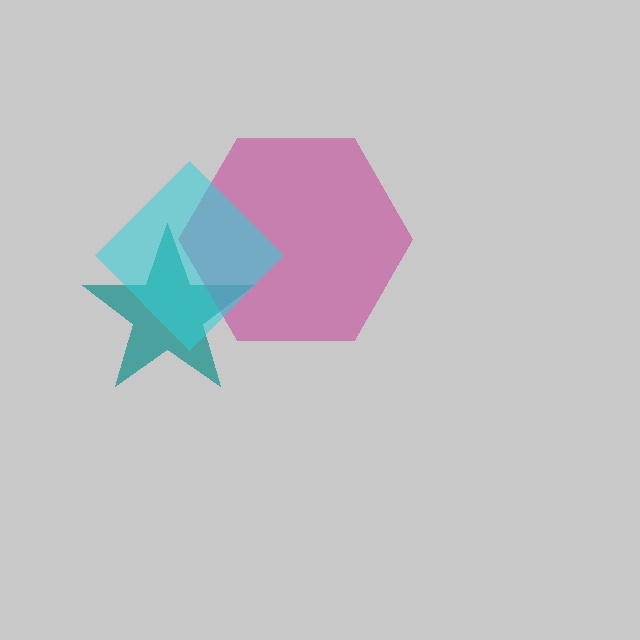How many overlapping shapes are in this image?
There are 3 overlapping shapes in the image.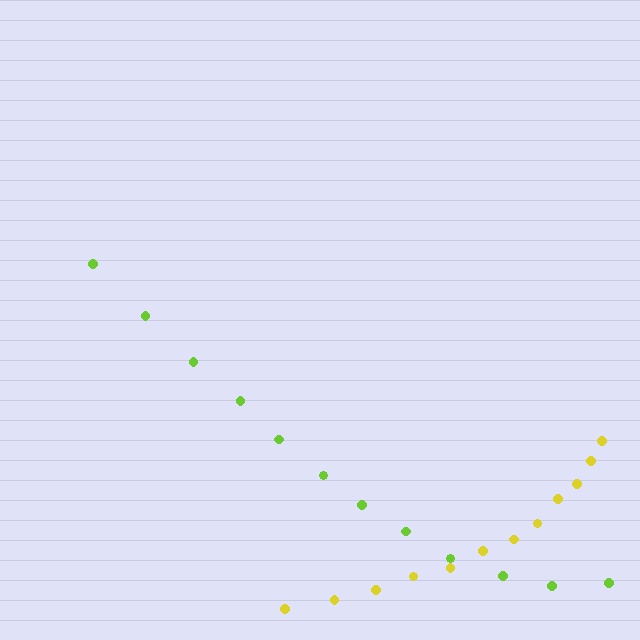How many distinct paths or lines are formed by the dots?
There are 2 distinct paths.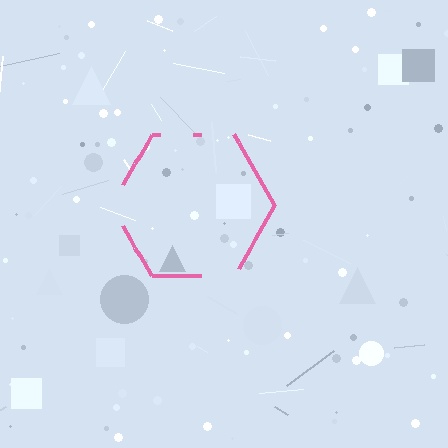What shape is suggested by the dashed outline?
The dashed outline suggests a hexagon.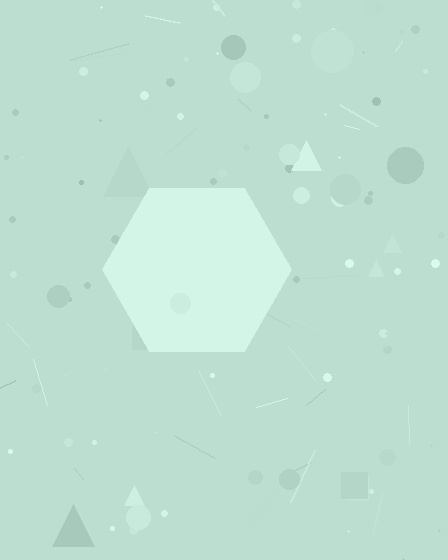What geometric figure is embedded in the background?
A hexagon is embedded in the background.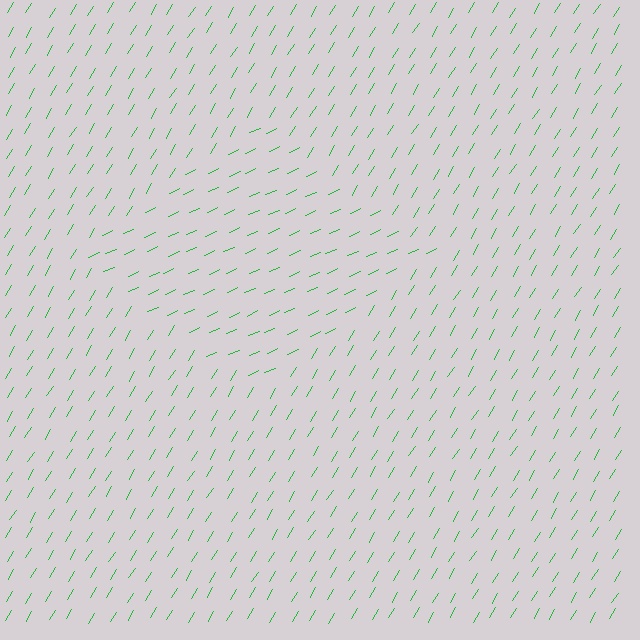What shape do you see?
I see a diamond.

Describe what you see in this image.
The image is filled with small green line segments. A diamond region in the image has lines oriented differently from the surrounding lines, creating a visible texture boundary.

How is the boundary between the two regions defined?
The boundary is defined purely by a change in line orientation (approximately 35 degrees difference). All lines are the same color and thickness.